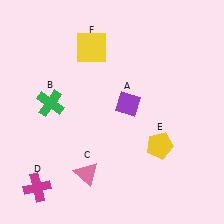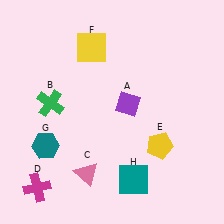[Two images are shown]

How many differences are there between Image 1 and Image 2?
There are 2 differences between the two images.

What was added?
A teal hexagon (G), a teal square (H) were added in Image 2.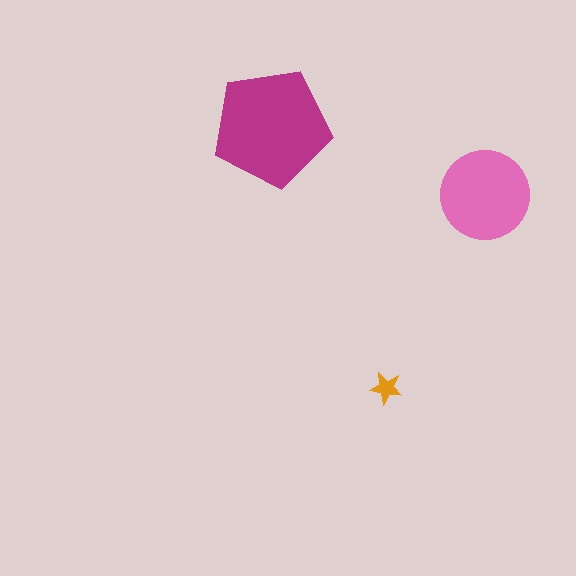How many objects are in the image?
There are 3 objects in the image.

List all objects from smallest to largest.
The orange star, the pink circle, the magenta pentagon.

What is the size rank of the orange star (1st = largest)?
3rd.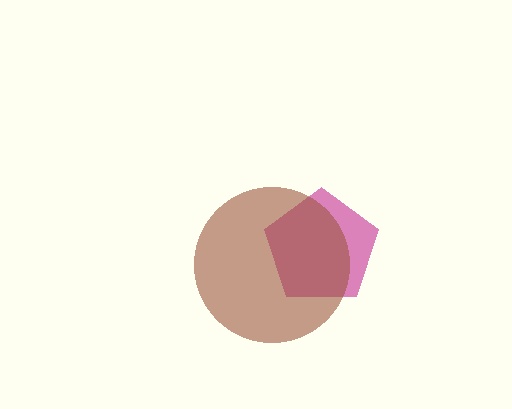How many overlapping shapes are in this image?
There are 2 overlapping shapes in the image.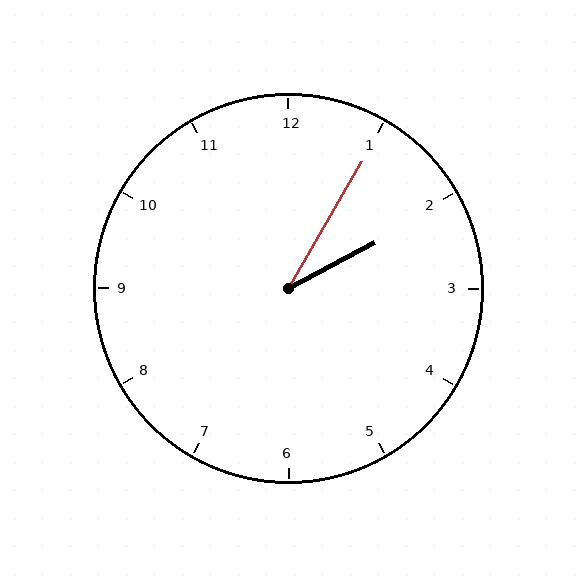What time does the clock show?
2:05.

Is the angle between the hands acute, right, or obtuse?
It is acute.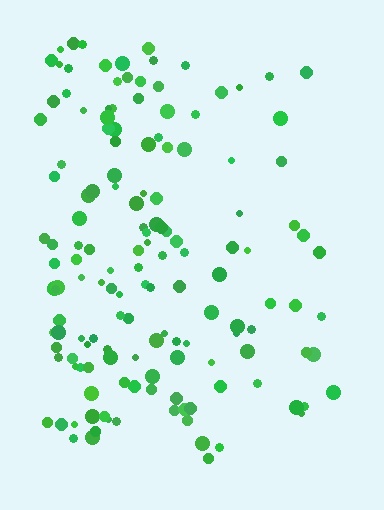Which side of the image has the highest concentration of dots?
The left.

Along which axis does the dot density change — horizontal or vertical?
Horizontal.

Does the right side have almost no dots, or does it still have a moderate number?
Still a moderate number, just noticeably fewer than the left.